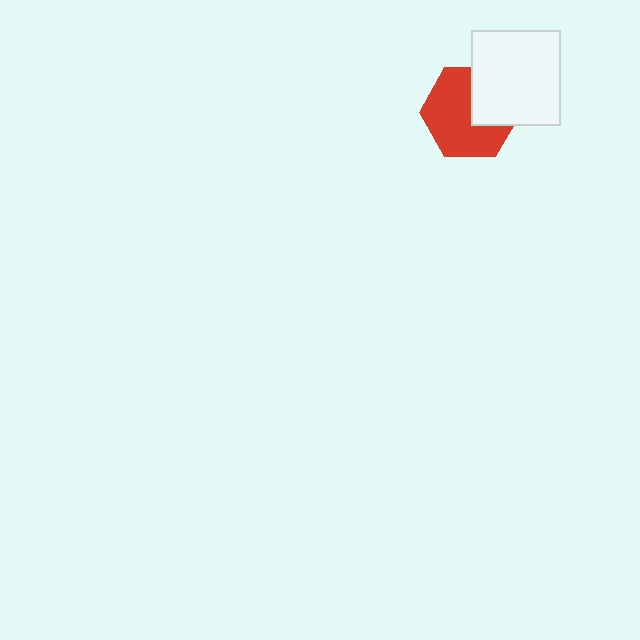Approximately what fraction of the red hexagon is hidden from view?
Roughly 33% of the red hexagon is hidden behind the white rectangle.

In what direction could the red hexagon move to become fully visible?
The red hexagon could move toward the lower-left. That would shift it out from behind the white rectangle entirely.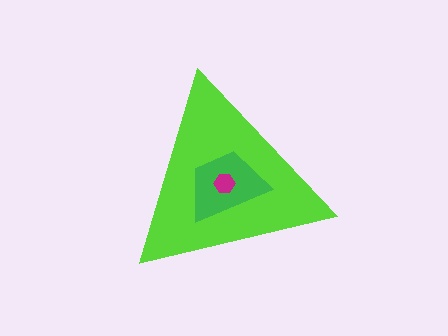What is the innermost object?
The magenta hexagon.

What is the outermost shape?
The lime triangle.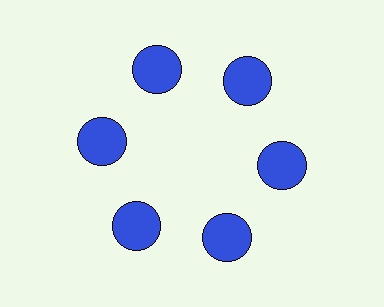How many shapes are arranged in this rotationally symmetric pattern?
There are 6 shapes, arranged in 6 groups of 1.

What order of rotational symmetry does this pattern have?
This pattern has 6-fold rotational symmetry.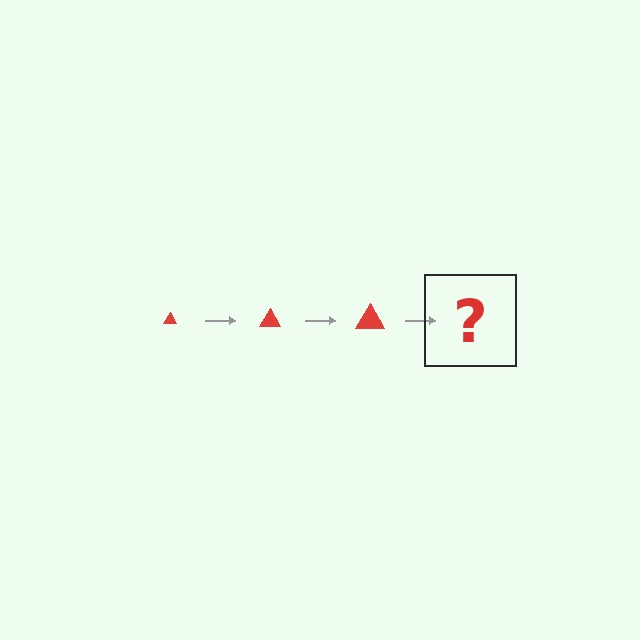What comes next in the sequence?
The next element should be a red triangle, larger than the previous one.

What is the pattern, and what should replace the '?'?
The pattern is that the triangle gets progressively larger each step. The '?' should be a red triangle, larger than the previous one.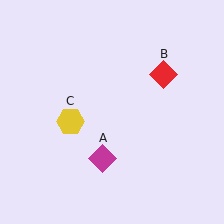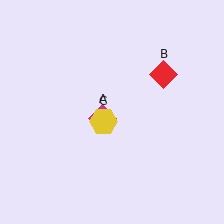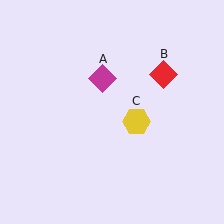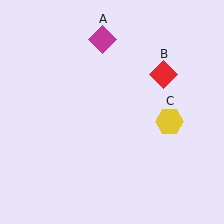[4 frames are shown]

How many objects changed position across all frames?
2 objects changed position: magenta diamond (object A), yellow hexagon (object C).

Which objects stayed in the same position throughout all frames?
Red diamond (object B) remained stationary.